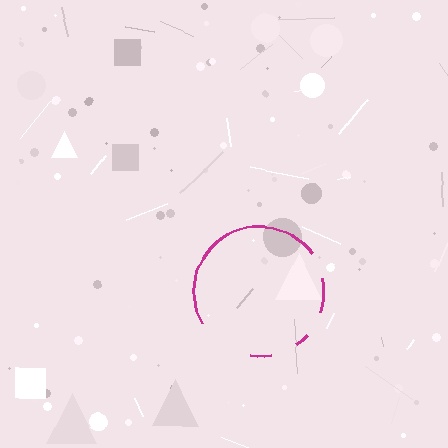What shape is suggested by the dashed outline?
The dashed outline suggests a circle.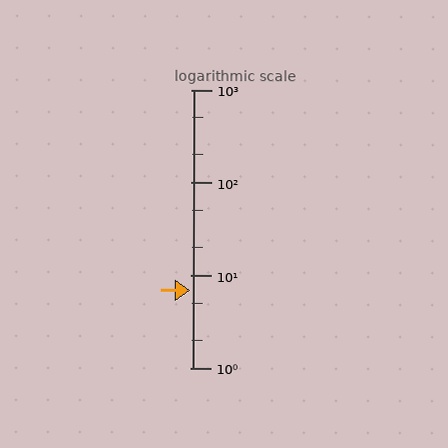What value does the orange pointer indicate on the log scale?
The pointer indicates approximately 6.9.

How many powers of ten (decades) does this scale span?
The scale spans 3 decades, from 1 to 1000.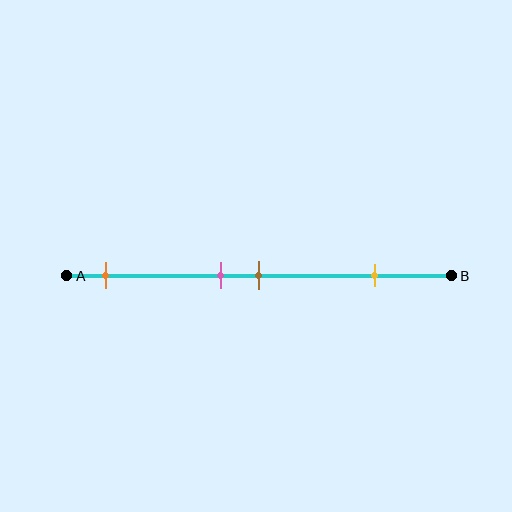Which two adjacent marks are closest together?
The pink and brown marks are the closest adjacent pair.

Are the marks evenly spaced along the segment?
No, the marks are not evenly spaced.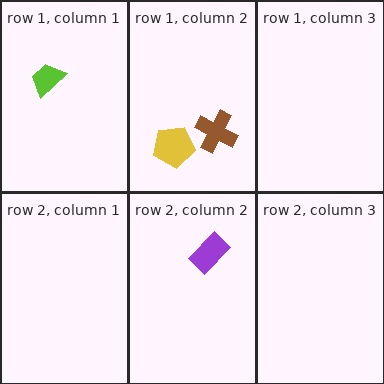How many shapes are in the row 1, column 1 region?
1.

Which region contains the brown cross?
The row 1, column 2 region.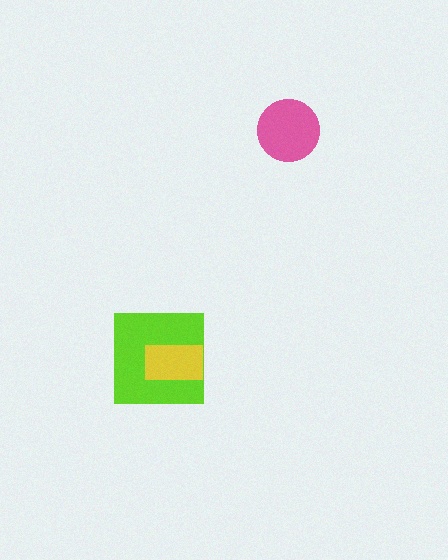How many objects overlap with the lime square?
1 object overlaps with the lime square.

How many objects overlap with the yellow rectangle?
1 object overlaps with the yellow rectangle.